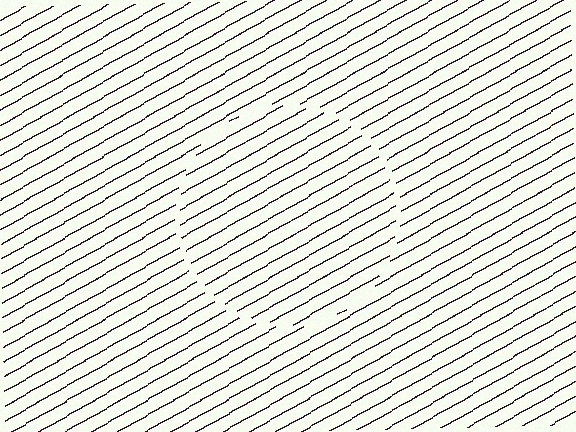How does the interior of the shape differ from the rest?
The interior of the shape contains the same grating, shifted by half a period — the contour is defined by the phase discontinuity where line-ends from the inner and outer gratings abut.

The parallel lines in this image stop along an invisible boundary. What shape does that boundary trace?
An illusory circle. The interior of the shape contains the same grating, shifted by half a period — the contour is defined by the phase discontinuity where line-ends from the inner and outer gratings abut.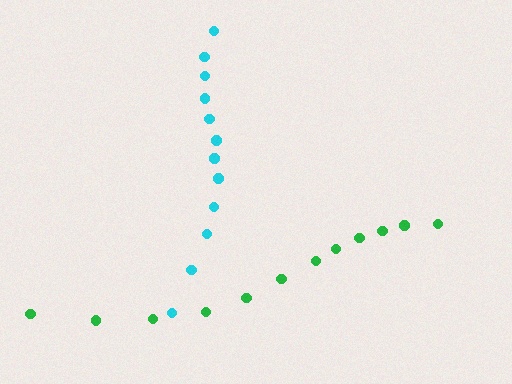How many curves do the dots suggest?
There are 2 distinct paths.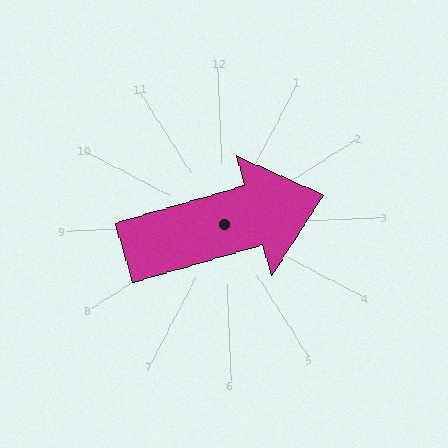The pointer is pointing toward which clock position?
Roughly 3 o'clock.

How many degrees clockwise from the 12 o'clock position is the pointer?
Approximately 76 degrees.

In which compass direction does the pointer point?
East.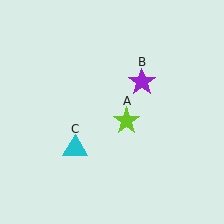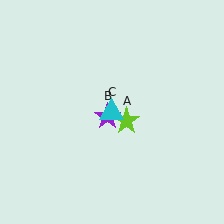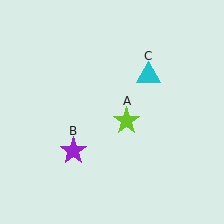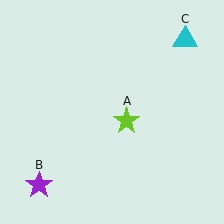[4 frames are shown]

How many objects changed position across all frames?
2 objects changed position: purple star (object B), cyan triangle (object C).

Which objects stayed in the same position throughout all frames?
Lime star (object A) remained stationary.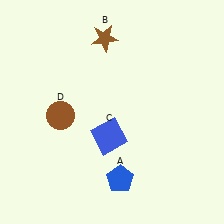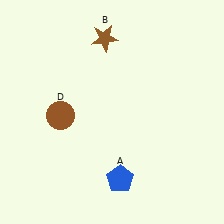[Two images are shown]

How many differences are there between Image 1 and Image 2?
There is 1 difference between the two images.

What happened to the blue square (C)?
The blue square (C) was removed in Image 2. It was in the bottom-left area of Image 1.